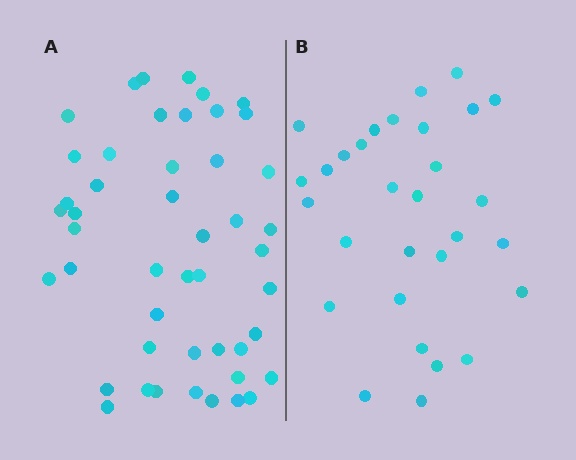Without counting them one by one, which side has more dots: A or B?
Region A (the left region) has more dots.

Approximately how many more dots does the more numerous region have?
Region A has approximately 15 more dots than region B.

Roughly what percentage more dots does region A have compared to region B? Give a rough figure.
About 55% more.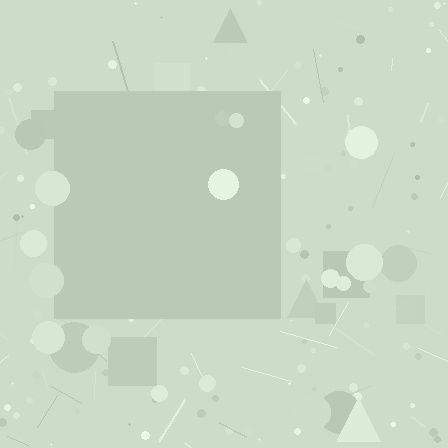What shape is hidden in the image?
A square is hidden in the image.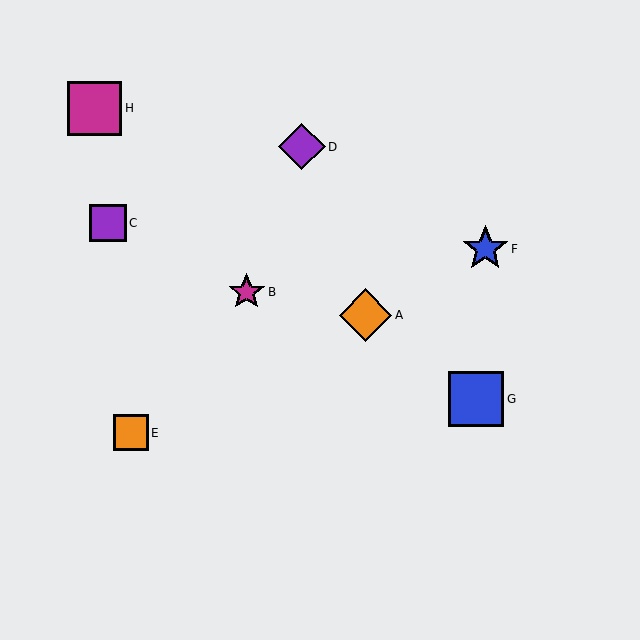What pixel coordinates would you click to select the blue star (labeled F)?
Click at (485, 249) to select the blue star F.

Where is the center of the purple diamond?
The center of the purple diamond is at (302, 147).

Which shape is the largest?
The blue square (labeled G) is the largest.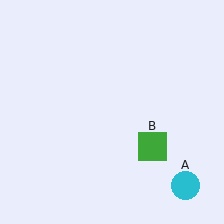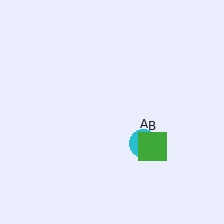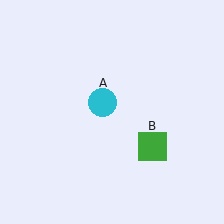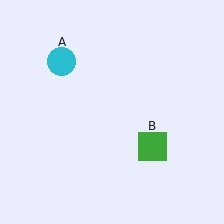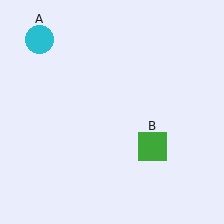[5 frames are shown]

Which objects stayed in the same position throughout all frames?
Green square (object B) remained stationary.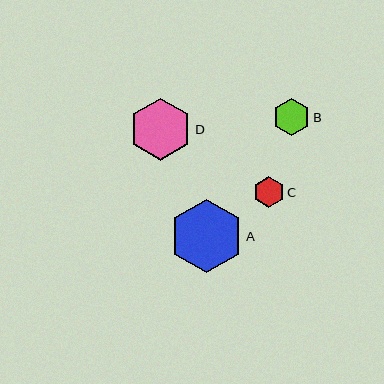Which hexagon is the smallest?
Hexagon C is the smallest with a size of approximately 31 pixels.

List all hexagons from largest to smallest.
From largest to smallest: A, D, B, C.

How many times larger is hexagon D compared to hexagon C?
Hexagon D is approximately 2.0 times the size of hexagon C.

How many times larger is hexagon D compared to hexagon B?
Hexagon D is approximately 1.7 times the size of hexagon B.